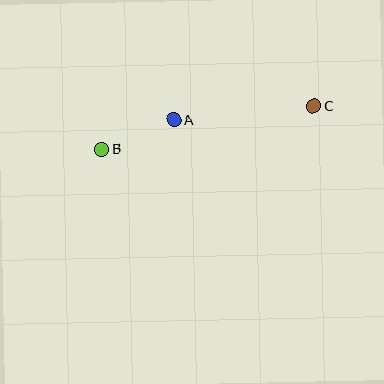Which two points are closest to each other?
Points A and B are closest to each other.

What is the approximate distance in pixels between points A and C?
The distance between A and C is approximately 141 pixels.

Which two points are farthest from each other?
Points B and C are farthest from each other.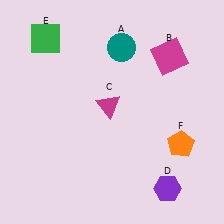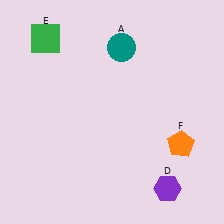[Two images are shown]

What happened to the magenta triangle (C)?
The magenta triangle (C) was removed in Image 2. It was in the top-left area of Image 1.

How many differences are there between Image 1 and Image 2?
There are 2 differences between the two images.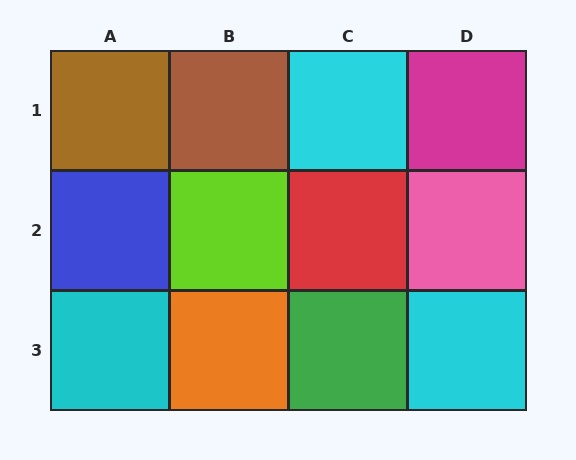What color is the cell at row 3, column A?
Cyan.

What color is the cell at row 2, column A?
Blue.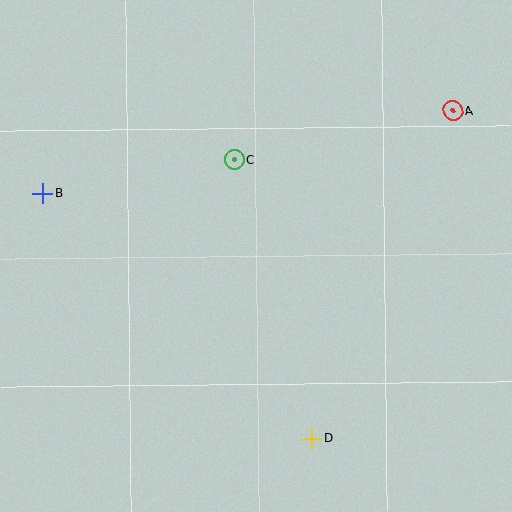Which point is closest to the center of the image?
Point C at (234, 160) is closest to the center.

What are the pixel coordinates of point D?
Point D is at (312, 439).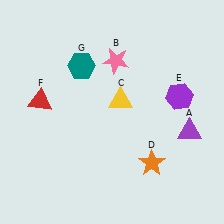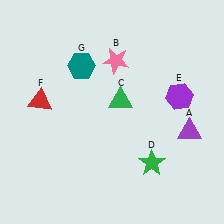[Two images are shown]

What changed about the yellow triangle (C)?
In Image 1, C is yellow. In Image 2, it changed to green.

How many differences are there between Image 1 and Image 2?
There are 2 differences between the two images.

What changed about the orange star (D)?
In Image 1, D is orange. In Image 2, it changed to green.